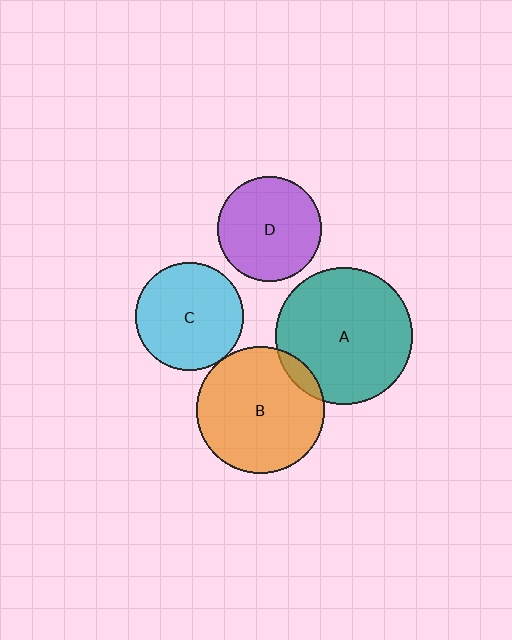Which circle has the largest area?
Circle A (teal).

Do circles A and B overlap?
Yes.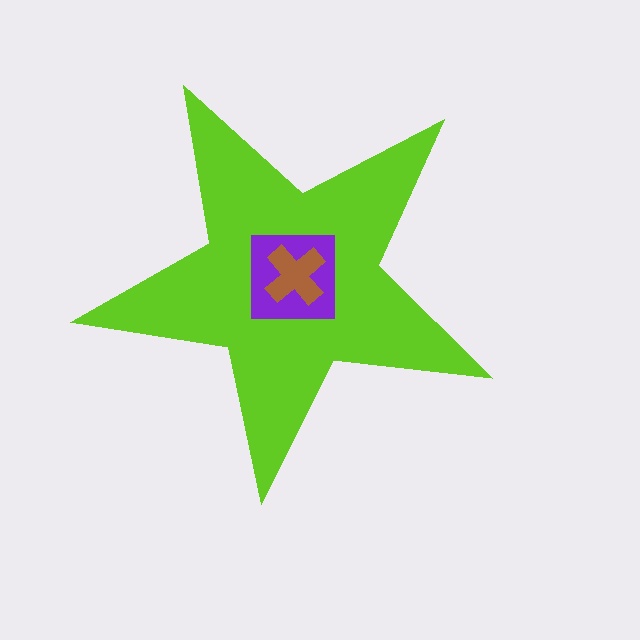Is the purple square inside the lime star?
Yes.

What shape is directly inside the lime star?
The purple square.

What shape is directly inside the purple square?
The brown cross.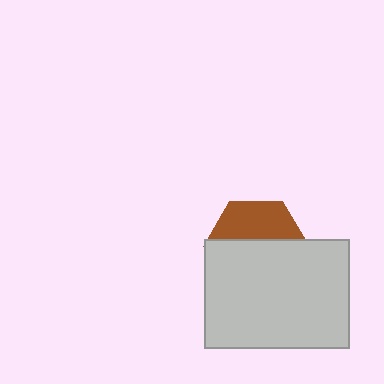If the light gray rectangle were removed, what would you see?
You would see the complete brown hexagon.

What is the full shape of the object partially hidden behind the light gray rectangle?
The partially hidden object is a brown hexagon.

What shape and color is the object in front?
The object in front is a light gray rectangle.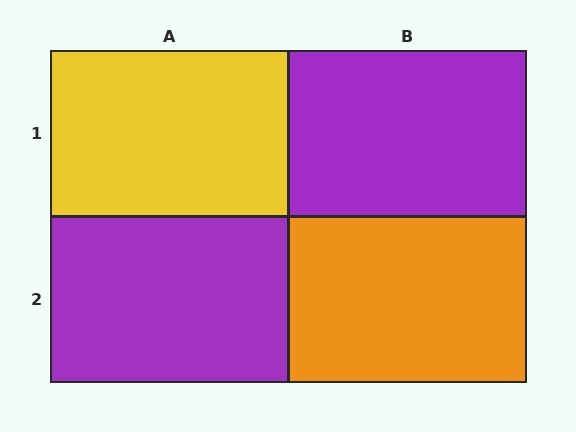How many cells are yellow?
1 cell is yellow.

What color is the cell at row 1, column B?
Purple.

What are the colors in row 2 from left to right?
Purple, orange.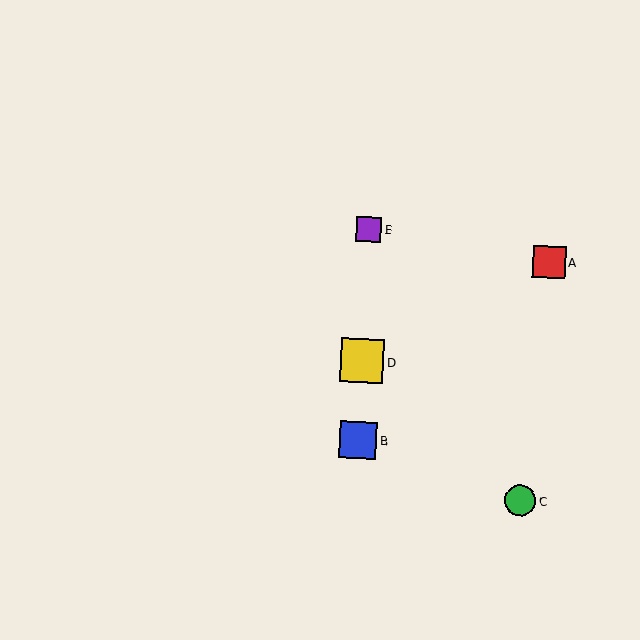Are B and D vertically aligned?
Yes, both are at x≈358.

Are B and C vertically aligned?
No, B is at x≈358 and C is at x≈520.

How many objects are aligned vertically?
3 objects (B, D, E) are aligned vertically.